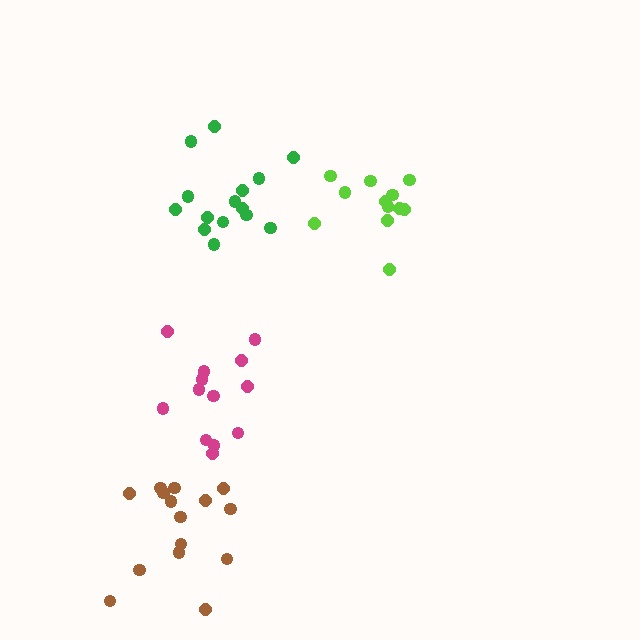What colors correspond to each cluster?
The clusters are colored: green, lime, magenta, brown.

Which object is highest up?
The green cluster is topmost.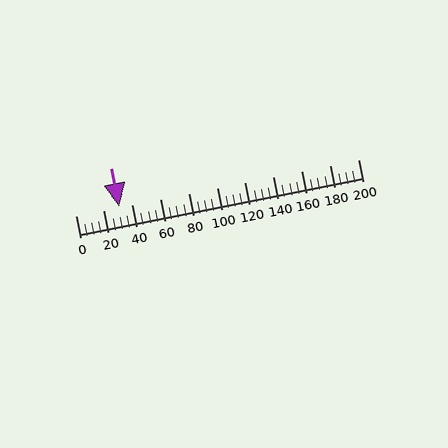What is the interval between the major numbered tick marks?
The major tick marks are spaced 20 units apart.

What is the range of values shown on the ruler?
The ruler shows values from 0 to 200.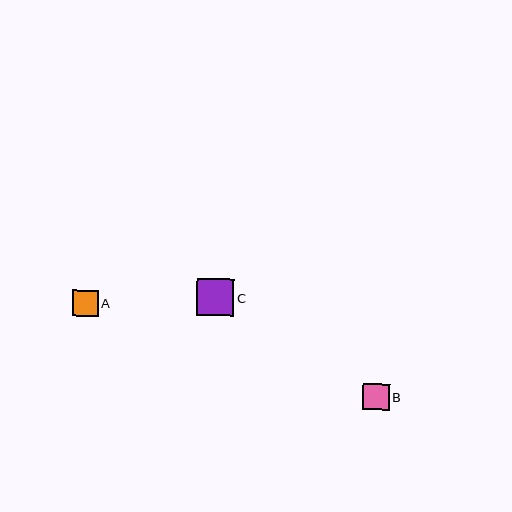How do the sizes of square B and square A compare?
Square B and square A are approximately the same size.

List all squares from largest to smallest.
From largest to smallest: C, B, A.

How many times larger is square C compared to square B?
Square C is approximately 1.4 times the size of square B.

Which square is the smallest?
Square A is the smallest with a size of approximately 26 pixels.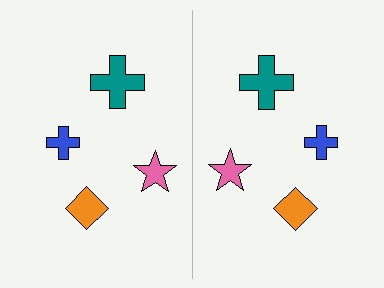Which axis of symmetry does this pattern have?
The pattern has a vertical axis of symmetry running through the center of the image.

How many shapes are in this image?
There are 8 shapes in this image.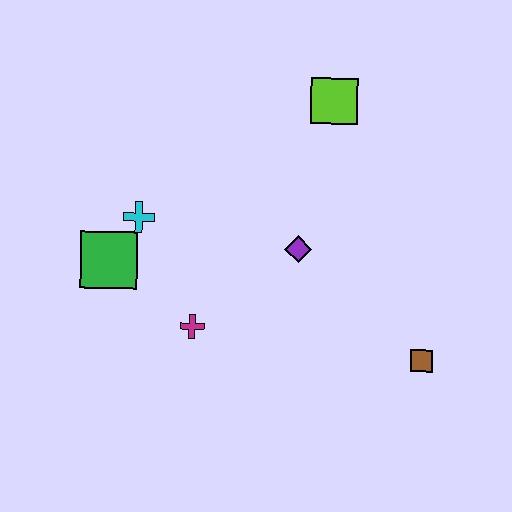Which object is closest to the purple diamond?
The magenta cross is closest to the purple diamond.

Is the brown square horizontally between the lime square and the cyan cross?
No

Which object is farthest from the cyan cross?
The brown square is farthest from the cyan cross.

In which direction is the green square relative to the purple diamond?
The green square is to the left of the purple diamond.